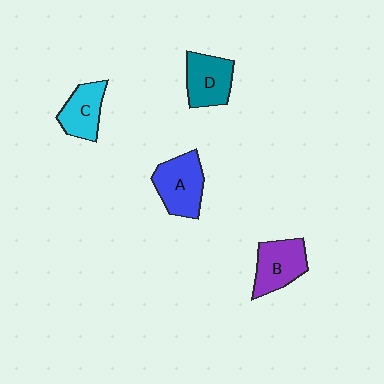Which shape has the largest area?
Shape A (blue).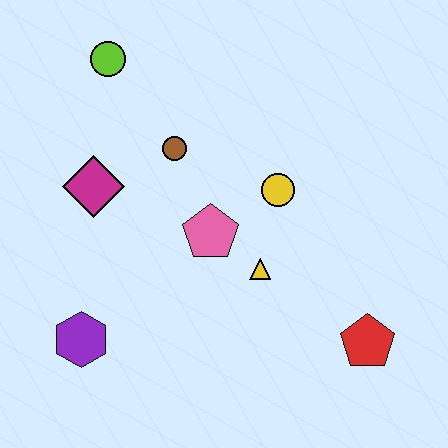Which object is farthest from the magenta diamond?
The red pentagon is farthest from the magenta diamond.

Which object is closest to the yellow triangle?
The pink pentagon is closest to the yellow triangle.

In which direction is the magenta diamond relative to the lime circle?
The magenta diamond is below the lime circle.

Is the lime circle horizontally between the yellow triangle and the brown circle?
No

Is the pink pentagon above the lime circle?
No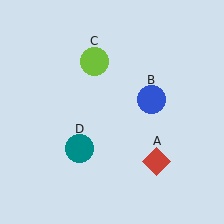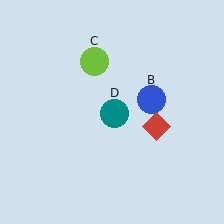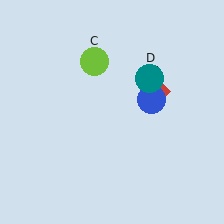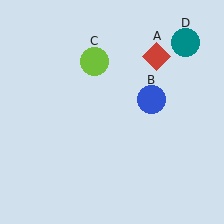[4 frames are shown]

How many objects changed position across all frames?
2 objects changed position: red diamond (object A), teal circle (object D).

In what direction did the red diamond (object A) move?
The red diamond (object A) moved up.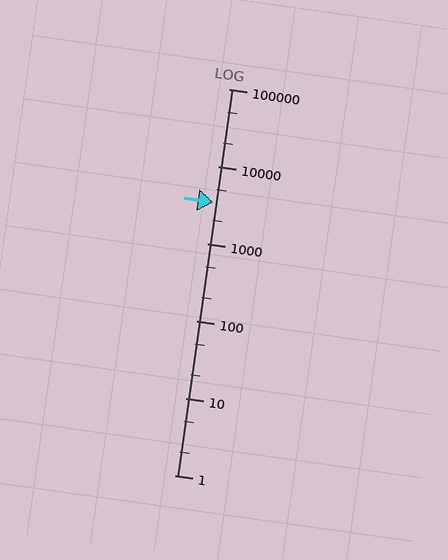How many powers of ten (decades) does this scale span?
The scale spans 5 decades, from 1 to 100000.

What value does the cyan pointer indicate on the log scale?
The pointer indicates approximately 3400.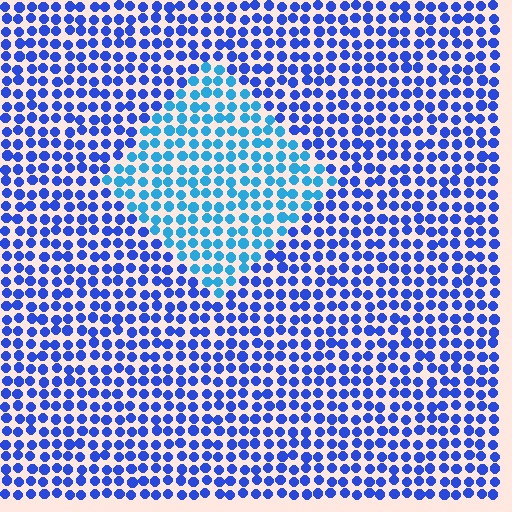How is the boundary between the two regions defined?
The boundary is defined purely by a slight shift in hue (about 32 degrees). Spacing, size, and orientation are identical on both sides.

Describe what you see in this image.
The image is filled with small blue elements in a uniform arrangement. A diamond-shaped region is visible where the elements are tinted to a slightly different hue, forming a subtle color boundary.